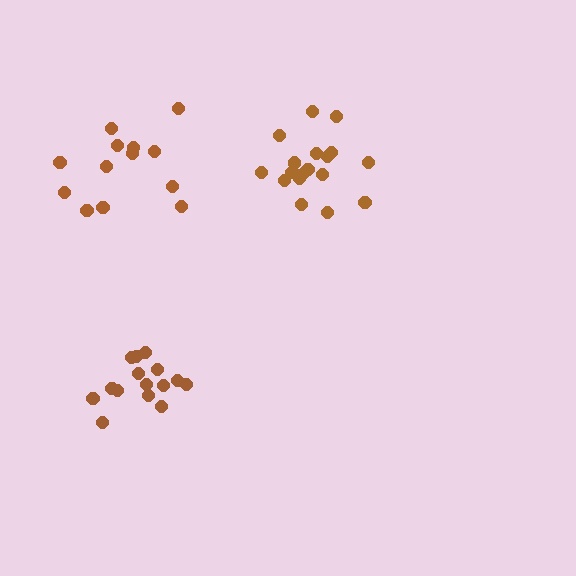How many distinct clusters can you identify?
There are 3 distinct clusters.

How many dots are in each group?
Group 1: 19 dots, Group 2: 15 dots, Group 3: 13 dots (47 total).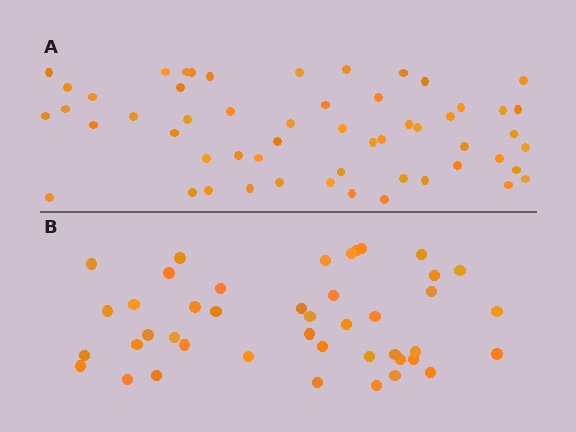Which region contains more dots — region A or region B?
Region A (the top region) has more dots.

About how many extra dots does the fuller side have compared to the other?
Region A has roughly 12 or so more dots than region B.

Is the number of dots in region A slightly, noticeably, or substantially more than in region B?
Region A has noticeably more, but not dramatically so. The ratio is roughly 1.3 to 1.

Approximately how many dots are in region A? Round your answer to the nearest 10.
About 60 dots. (The exact count is 55, which rounds to 60.)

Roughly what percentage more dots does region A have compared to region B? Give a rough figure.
About 30% more.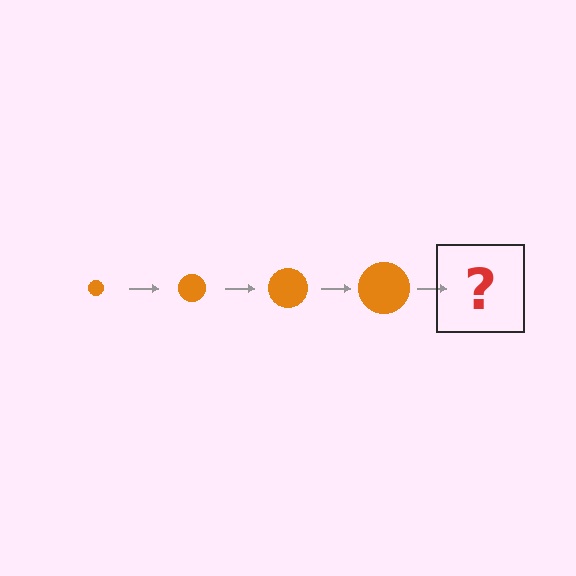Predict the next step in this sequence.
The next step is an orange circle, larger than the previous one.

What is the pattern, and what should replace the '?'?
The pattern is that the circle gets progressively larger each step. The '?' should be an orange circle, larger than the previous one.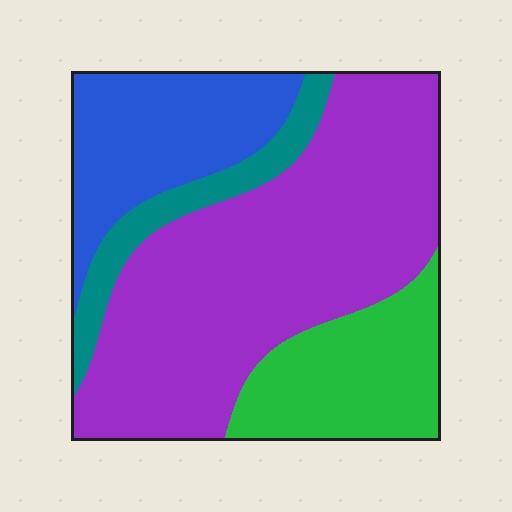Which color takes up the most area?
Purple, at roughly 50%.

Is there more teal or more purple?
Purple.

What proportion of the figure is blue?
Blue covers roughly 20% of the figure.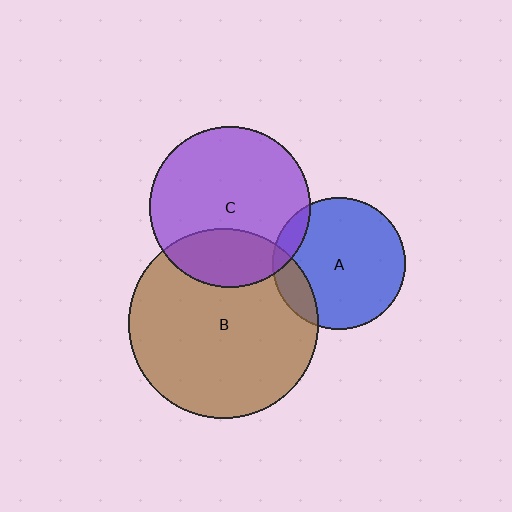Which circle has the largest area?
Circle B (brown).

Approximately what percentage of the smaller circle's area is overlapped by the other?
Approximately 15%.